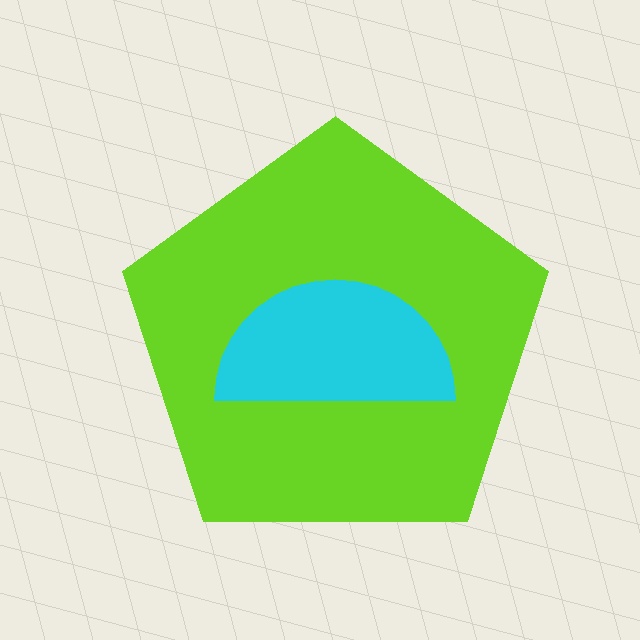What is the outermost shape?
The lime pentagon.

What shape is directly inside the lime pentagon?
The cyan semicircle.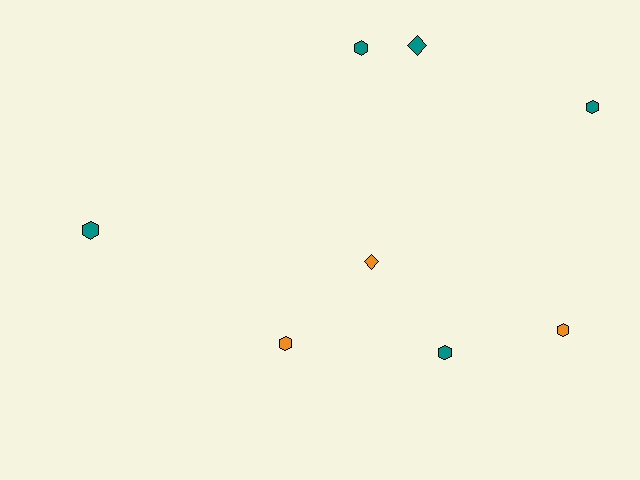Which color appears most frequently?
Teal, with 5 objects.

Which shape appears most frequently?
Hexagon, with 6 objects.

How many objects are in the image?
There are 8 objects.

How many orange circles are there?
There are no orange circles.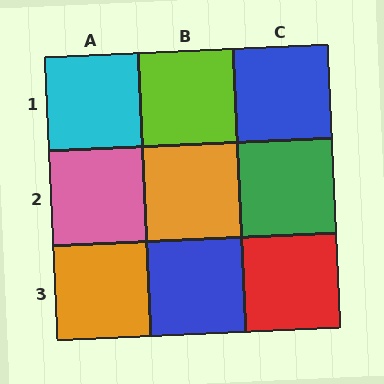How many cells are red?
1 cell is red.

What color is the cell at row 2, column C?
Green.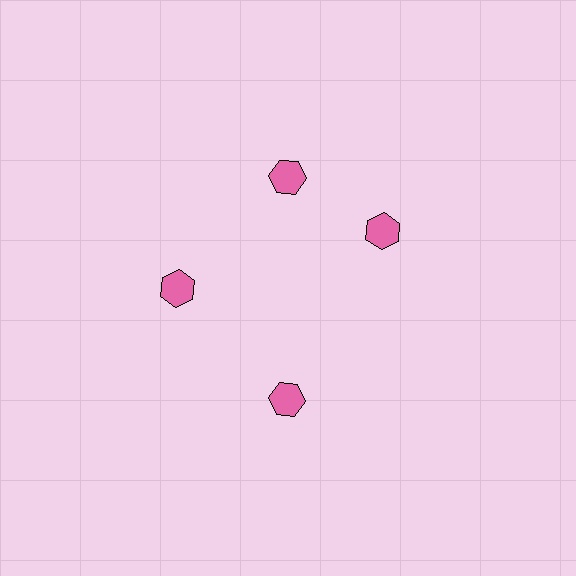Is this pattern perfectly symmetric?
No. The 4 pink hexagons are arranged in a ring, but one element near the 3 o'clock position is rotated out of alignment along the ring, breaking the 4-fold rotational symmetry.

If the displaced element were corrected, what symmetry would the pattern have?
It would have 4-fold rotational symmetry — the pattern would map onto itself every 90 degrees.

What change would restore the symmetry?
The symmetry would be restored by rotating it back into even spacing with its neighbors so that all 4 hexagons sit at equal angles and equal distance from the center.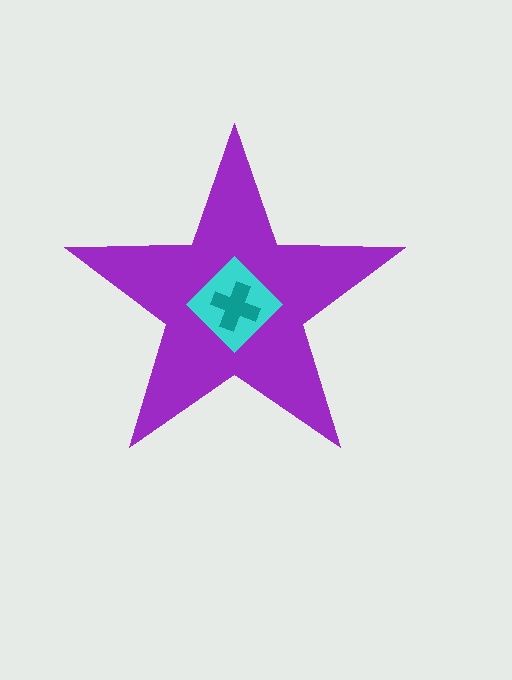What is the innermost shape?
The teal cross.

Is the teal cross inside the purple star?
Yes.